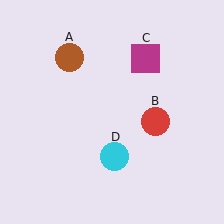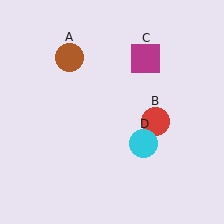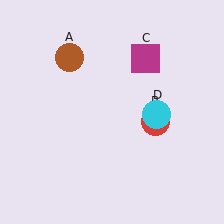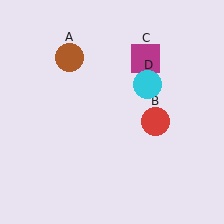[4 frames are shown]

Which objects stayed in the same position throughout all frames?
Brown circle (object A) and red circle (object B) and magenta square (object C) remained stationary.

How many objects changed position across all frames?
1 object changed position: cyan circle (object D).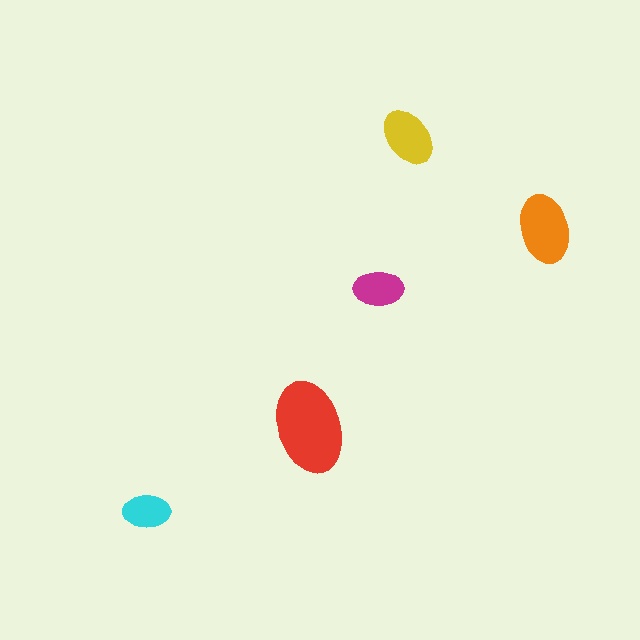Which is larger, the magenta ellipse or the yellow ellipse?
The yellow one.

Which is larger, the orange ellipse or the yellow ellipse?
The orange one.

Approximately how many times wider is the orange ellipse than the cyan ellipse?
About 1.5 times wider.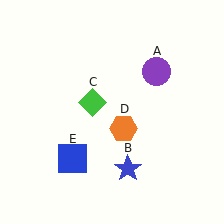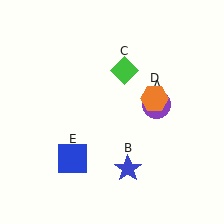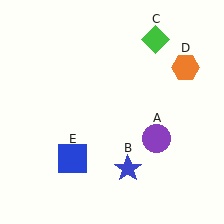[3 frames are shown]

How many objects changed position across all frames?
3 objects changed position: purple circle (object A), green diamond (object C), orange hexagon (object D).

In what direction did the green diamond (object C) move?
The green diamond (object C) moved up and to the right.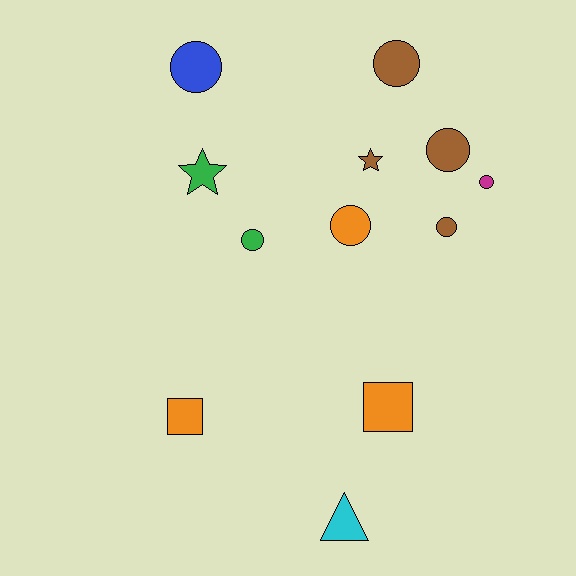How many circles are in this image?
There are 7 circles.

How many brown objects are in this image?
There are 4 brown objects.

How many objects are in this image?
There are 12 objects.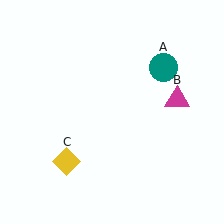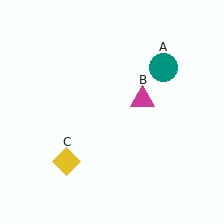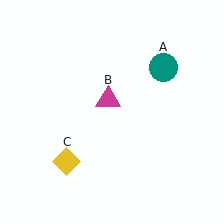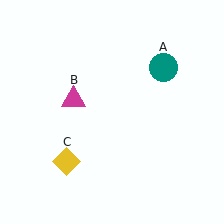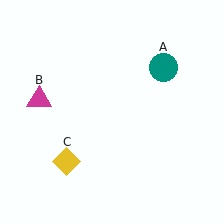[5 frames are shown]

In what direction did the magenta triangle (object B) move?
The magenta triangle (object B) moved left.